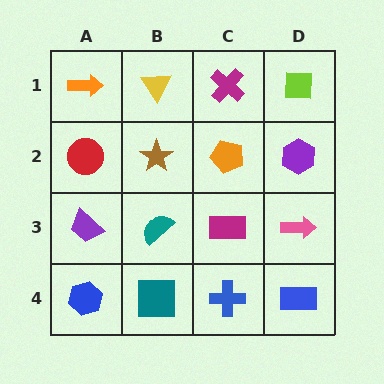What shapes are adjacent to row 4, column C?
A magenta rectangle (row 3, column C), a teal square (row 4, column B), a blue rectangle (row 4, column D).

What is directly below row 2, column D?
A pink arrow.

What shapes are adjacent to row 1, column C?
An orange pentagon (row 2, column C), a yellow triangle (row 1, column B), a lime square (row 1, column D).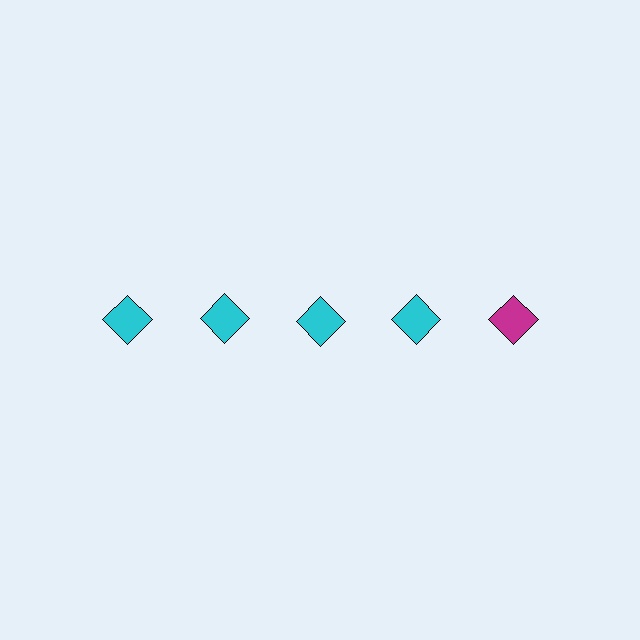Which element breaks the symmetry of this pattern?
The magenta diamond in the top row, rightmost column breaks the symmetry. All other shapes are cyan diamonds.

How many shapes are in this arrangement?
There are 5 shapes arranged in a grid pattern.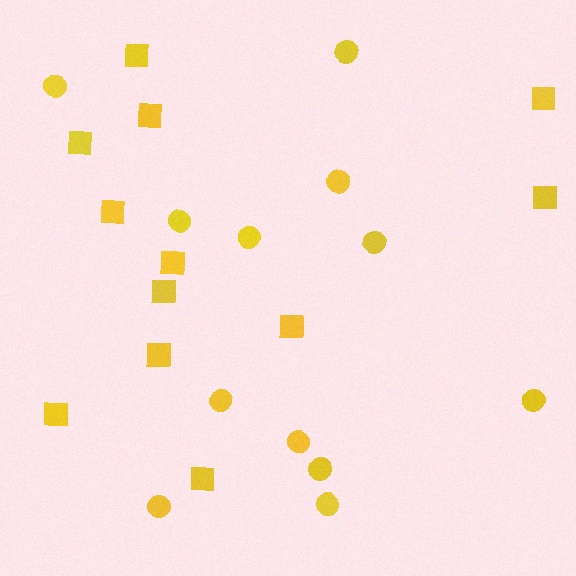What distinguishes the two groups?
There are 2 groups: one group of squares (12) and one group of circles (12).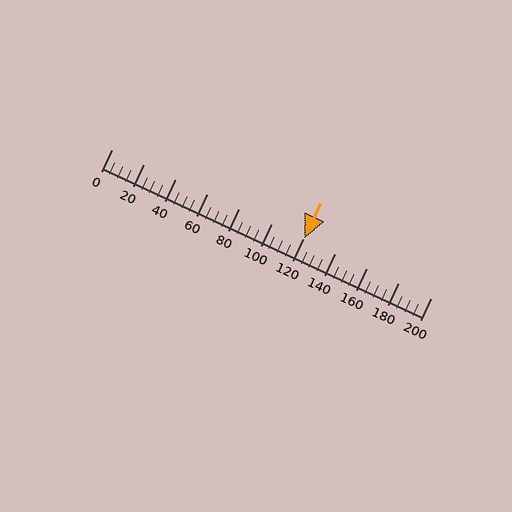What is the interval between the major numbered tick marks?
The major tick marks are spaced 20 units apart.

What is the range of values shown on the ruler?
The ruler shows values from 0 to 200.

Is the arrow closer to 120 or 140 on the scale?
The arrow is closer to 120.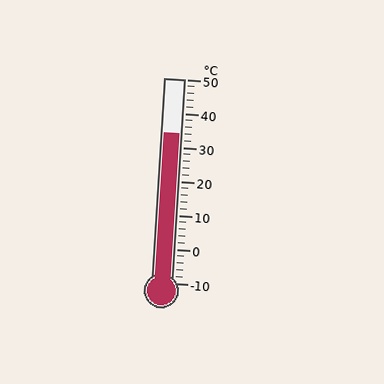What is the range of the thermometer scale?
The thermometer scale ranges from -10°C to 50°C.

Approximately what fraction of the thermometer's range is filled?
The thermometer is filled to approximately 75% of its range.